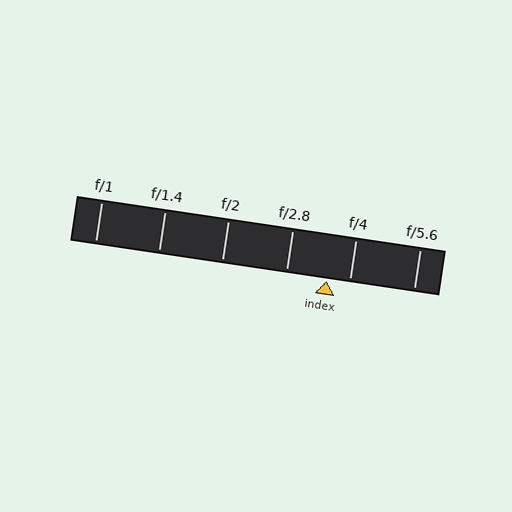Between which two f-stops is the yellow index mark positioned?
The index mark is between f/2.8 and f/4.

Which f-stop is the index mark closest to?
The index mark is closest to f/4.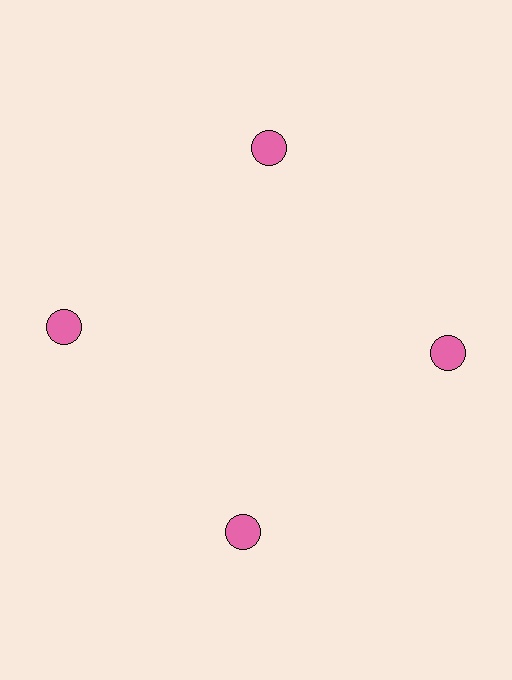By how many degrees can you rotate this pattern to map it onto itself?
The pattern maps onto itself every 90 degrees of rotation.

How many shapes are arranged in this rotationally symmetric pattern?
There are 4 shapes, arranged in 4 groups of 1.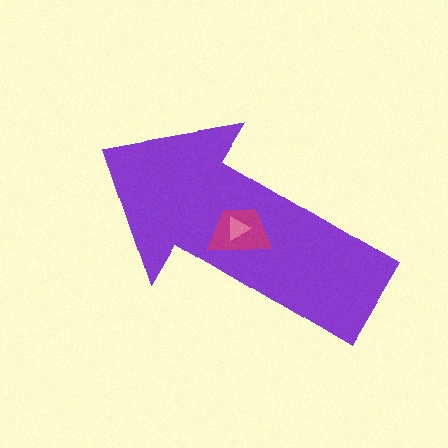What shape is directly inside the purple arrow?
The magenta trapezoid.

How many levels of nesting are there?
3.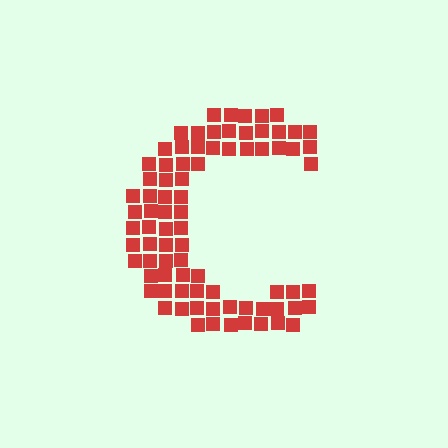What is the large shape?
The large shape is the letter C.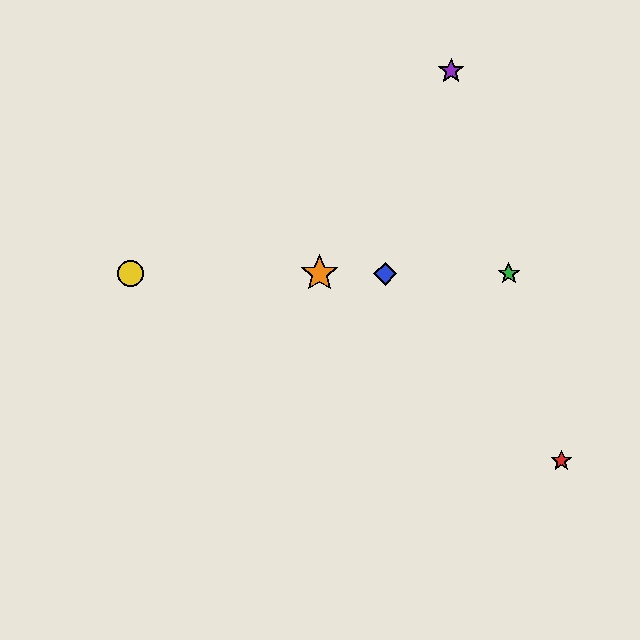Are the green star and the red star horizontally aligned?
No, the green star is at y≈274 and the red star is at y≈461.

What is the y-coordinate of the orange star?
The orange star is at y≈274.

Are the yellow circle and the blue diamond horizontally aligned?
Yes, both are at y≈274.